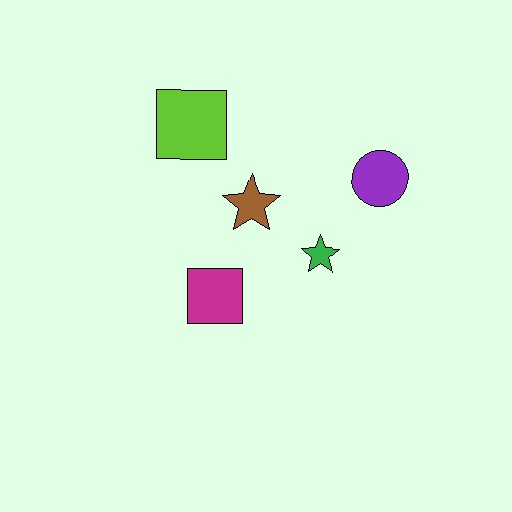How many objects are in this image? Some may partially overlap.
There are 5 objects.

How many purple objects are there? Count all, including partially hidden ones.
There is 1 purple object.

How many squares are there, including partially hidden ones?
There are 2 squares.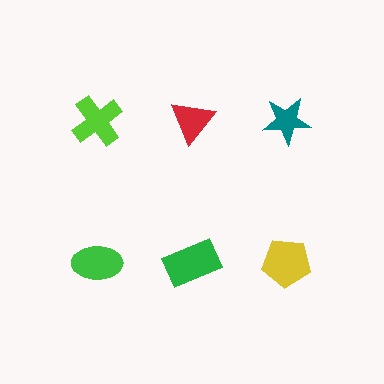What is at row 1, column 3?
A teal star.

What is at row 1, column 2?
A red triangle.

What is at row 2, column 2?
A green rectangle.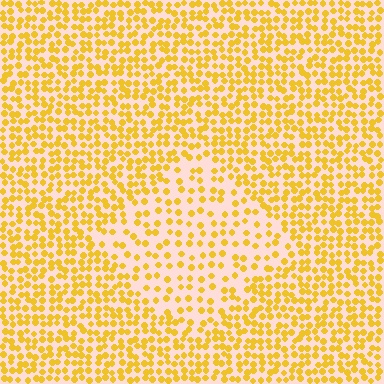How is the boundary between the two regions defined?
The boundary is defined by a change in element density (approximately 1.9x ratio). All elements are the same color, size, and shape.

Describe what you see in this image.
The image contains small yellow elements arranged at two different densities. A diamond-shaped region is visible where the elements are less densely packed than the surrounding area.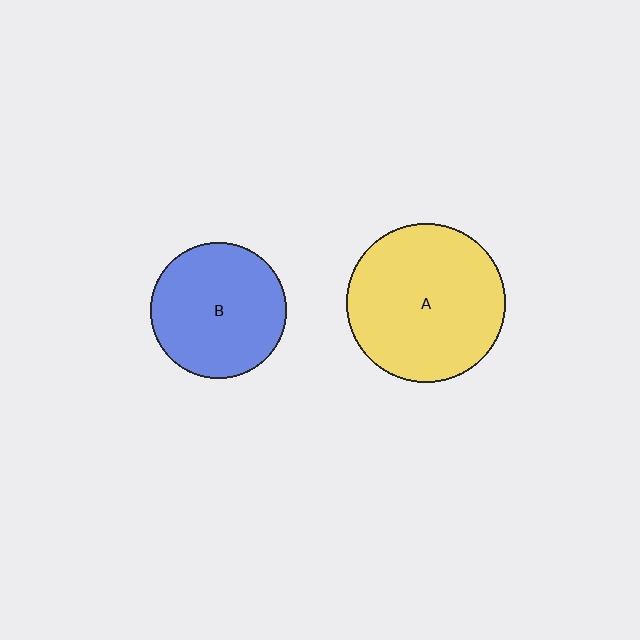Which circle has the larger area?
Circle A (yellow).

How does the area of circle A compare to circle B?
Approximately 1.4 times.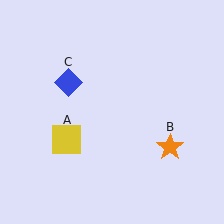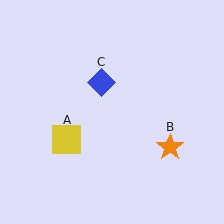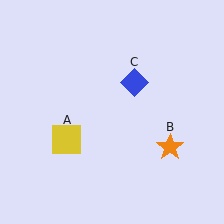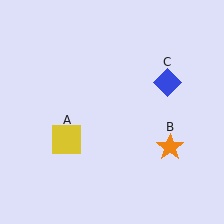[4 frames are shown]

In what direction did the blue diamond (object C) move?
The blue diamond (object C) moved right.